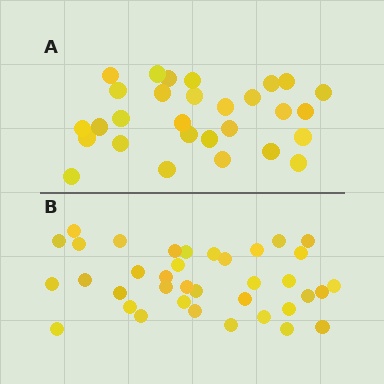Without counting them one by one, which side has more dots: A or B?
Region B (the bottom region) has more dots.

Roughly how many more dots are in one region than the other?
Region B has roughly 8 or so more dots than region A.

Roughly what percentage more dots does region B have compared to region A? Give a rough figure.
About 30% more.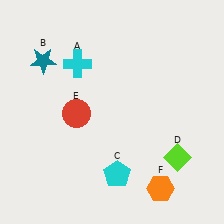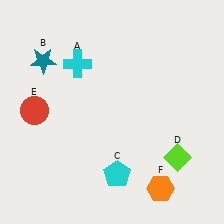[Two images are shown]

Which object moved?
The red circle (E) moved left.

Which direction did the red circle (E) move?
The red circle (E) moved left.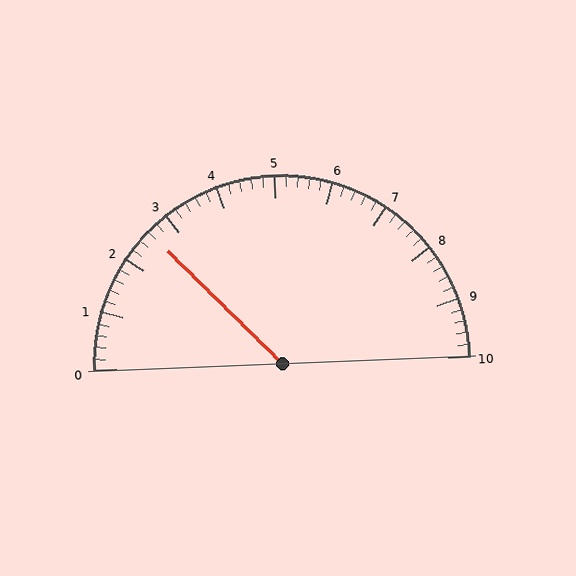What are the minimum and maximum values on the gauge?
The gauge ranges from 0 to 10.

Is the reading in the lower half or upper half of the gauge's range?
The reading is in the lower half of the range (0 to 10).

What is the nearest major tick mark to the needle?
The nearest major tick mark is 3.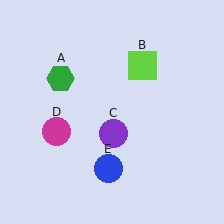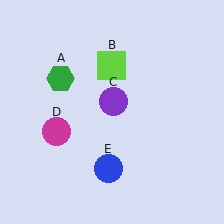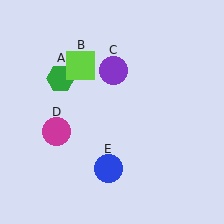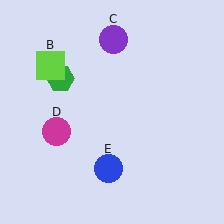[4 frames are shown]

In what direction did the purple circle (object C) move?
The purple circle (object C) moved up.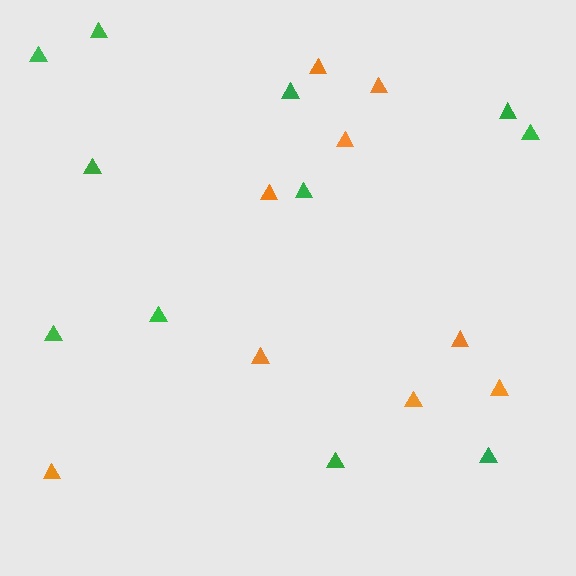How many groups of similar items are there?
There are 2 groups: one group of orange triangles (9) and one group of green triangles (11).